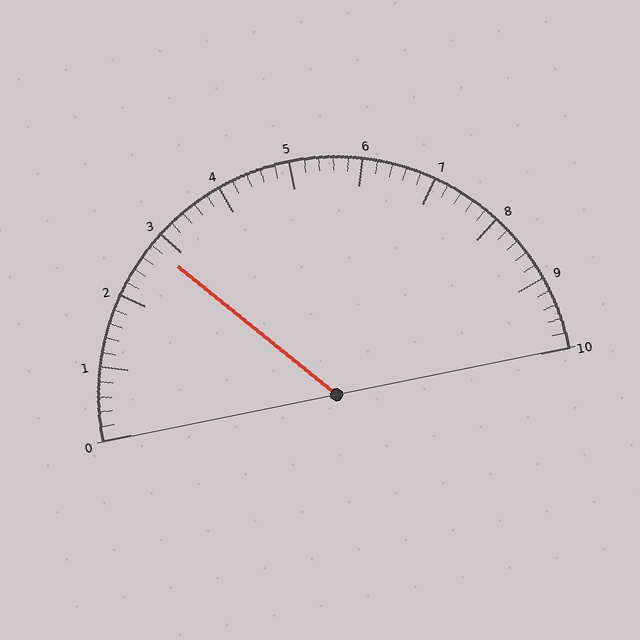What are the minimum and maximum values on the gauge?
The gauge ranges from 0 to 10.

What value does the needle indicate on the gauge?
The needle indicates approximately 2.8.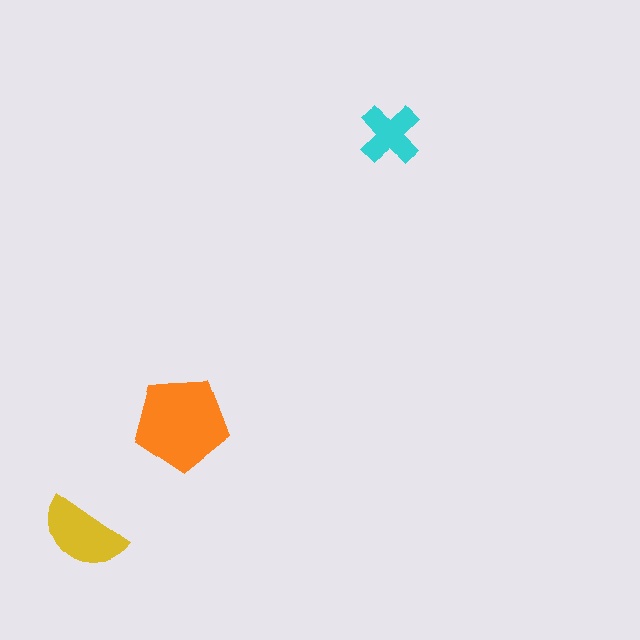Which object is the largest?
The orange pentagon.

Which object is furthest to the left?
The yellow semicircle is leftmost.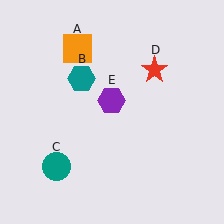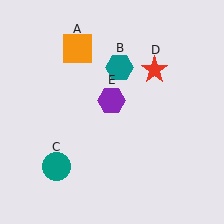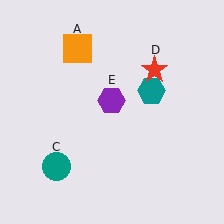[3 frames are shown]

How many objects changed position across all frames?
1 object changed position: teal hexagon (object B).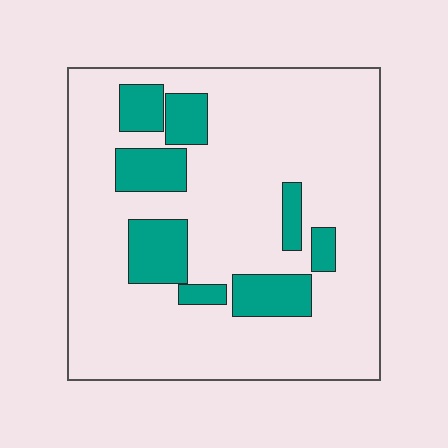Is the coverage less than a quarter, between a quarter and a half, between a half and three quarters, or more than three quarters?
Less than a quarter.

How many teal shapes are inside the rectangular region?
8.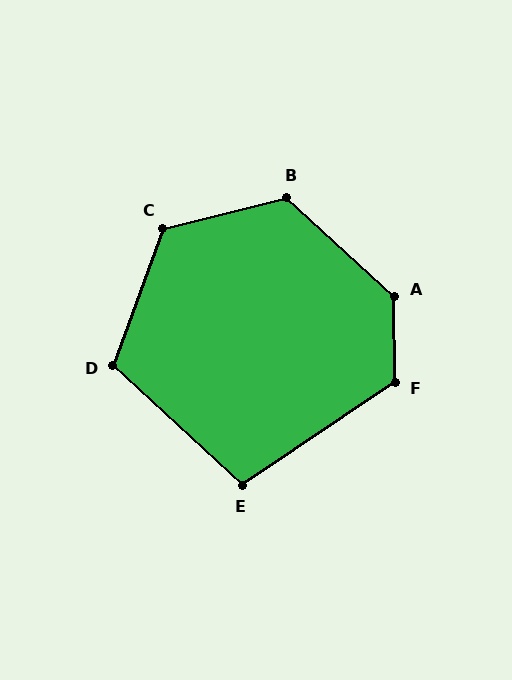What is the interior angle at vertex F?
Approximately 124 degrees (obtuse).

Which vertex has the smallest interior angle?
E, at approximately 103 degrees.